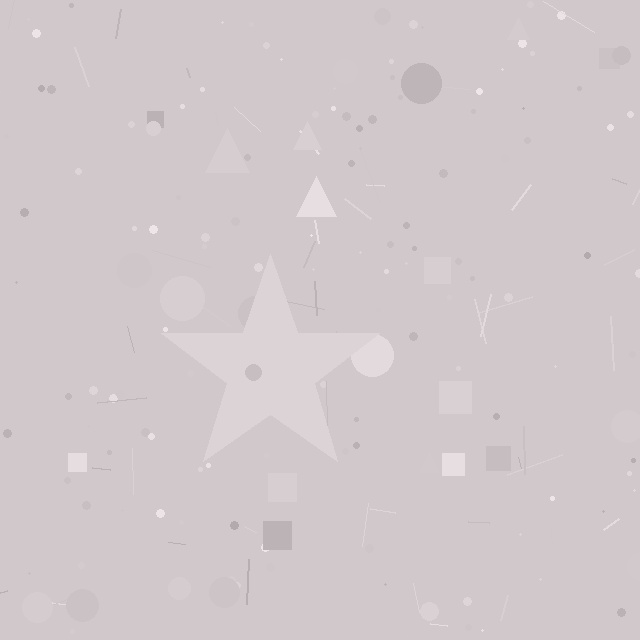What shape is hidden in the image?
A star is hidden in the image.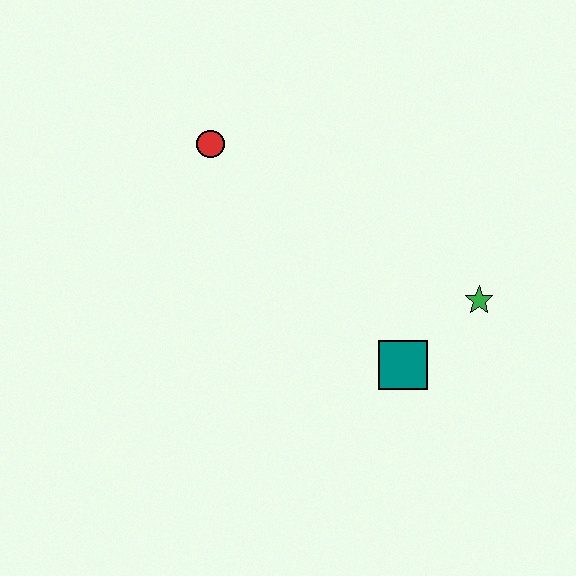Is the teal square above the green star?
No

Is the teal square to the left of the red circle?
No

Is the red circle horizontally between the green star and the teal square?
No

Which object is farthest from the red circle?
The green star is farthest from the red circle.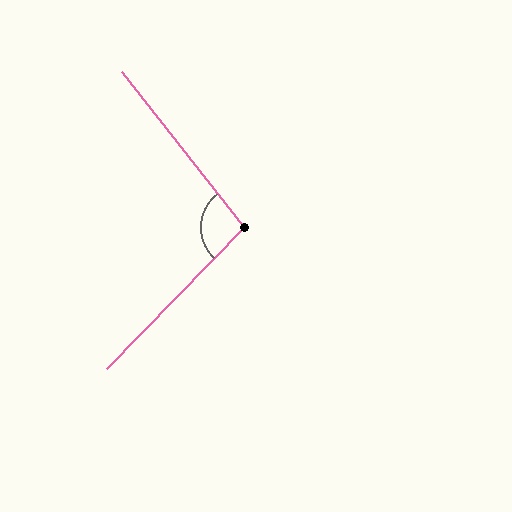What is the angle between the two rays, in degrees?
Approximately 98 degrees.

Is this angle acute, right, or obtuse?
It is obtuse.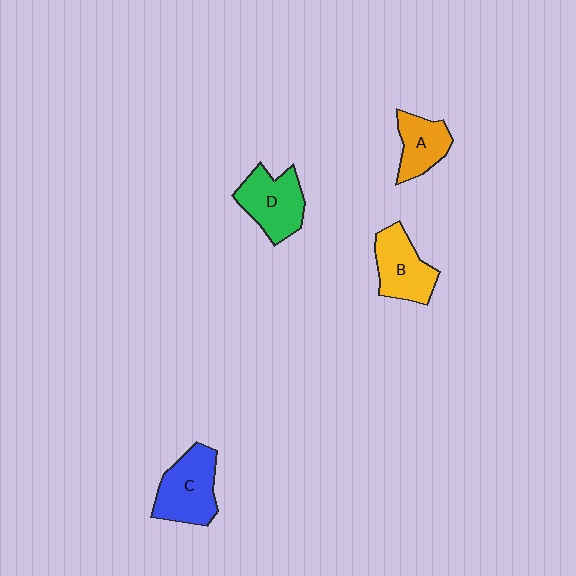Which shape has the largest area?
Shape C (blue).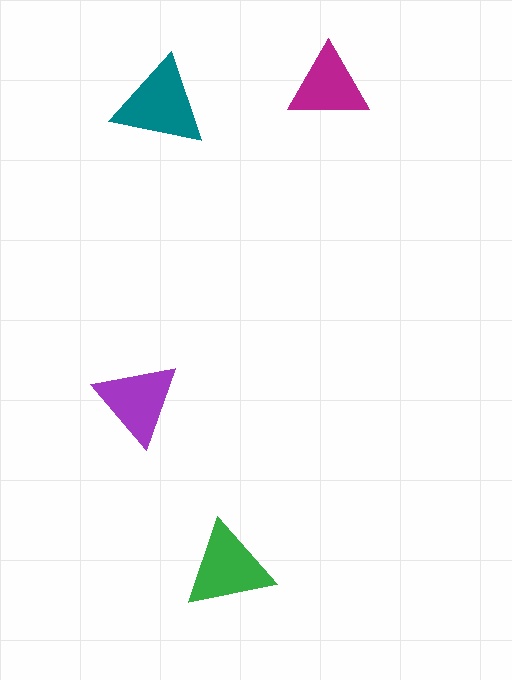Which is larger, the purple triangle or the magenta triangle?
The purple one.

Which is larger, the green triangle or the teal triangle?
The teal one.